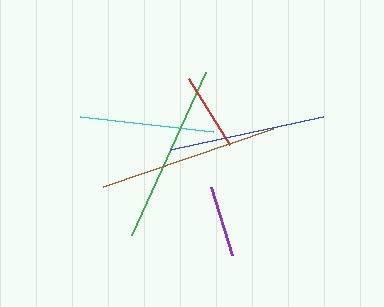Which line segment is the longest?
The green line is the longest at approximately 180 pixels.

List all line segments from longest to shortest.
From longest to shortest: green, brown, blue, cyan, red, purple.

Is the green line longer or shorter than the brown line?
The green line is longer than the brown line.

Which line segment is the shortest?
The purple line is the shortest at approximately 72 pixels.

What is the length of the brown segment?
The brown segment is approximately 179 pixels long.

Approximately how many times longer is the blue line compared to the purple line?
The blue line is approximately 2.2 times the length of the purple line.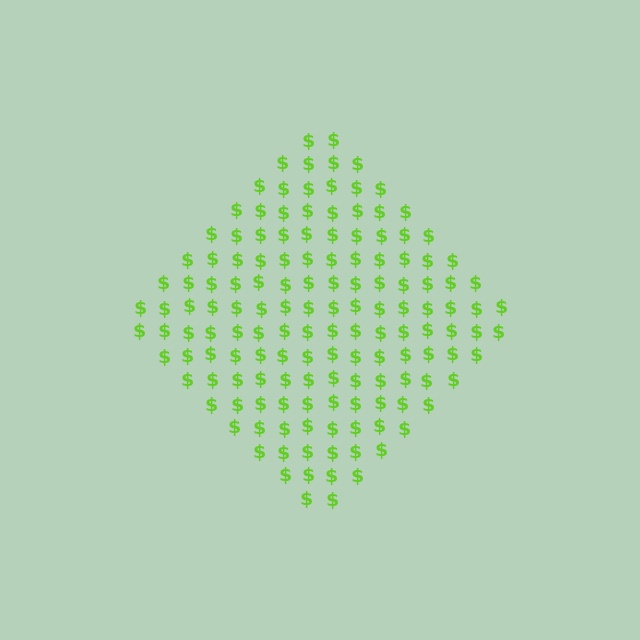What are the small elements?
The small elements are dollar signs.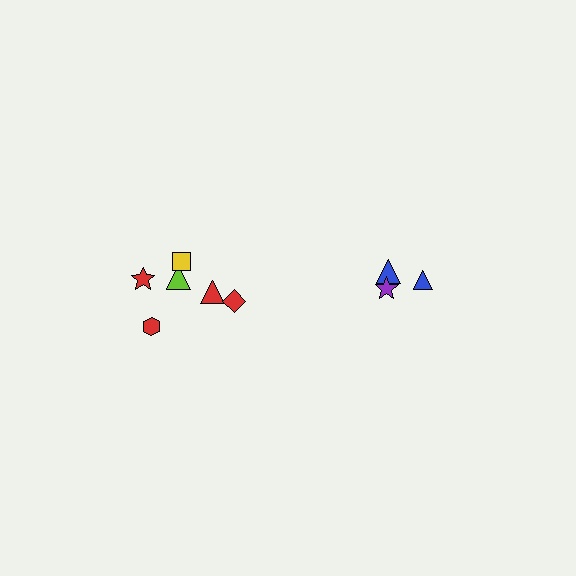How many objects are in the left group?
There are 6 objects.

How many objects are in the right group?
There are 3 objects.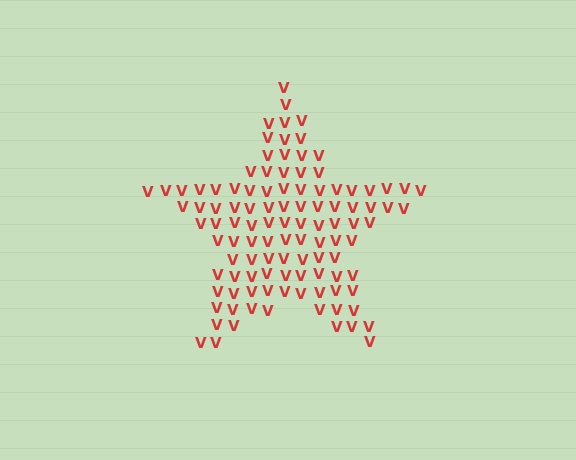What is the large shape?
The large shape is a star.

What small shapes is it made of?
It is made of small letter V's.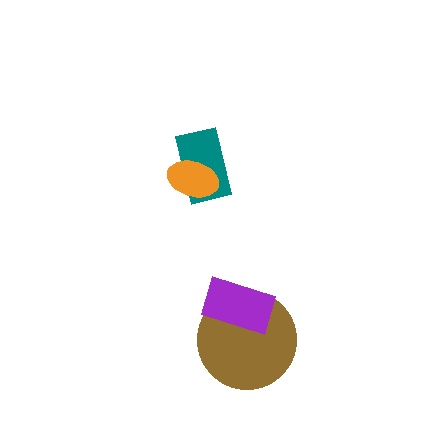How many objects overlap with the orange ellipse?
1 object overlaps with the orange ellipse.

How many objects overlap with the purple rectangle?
1 object overlaps with the purple rectangle.